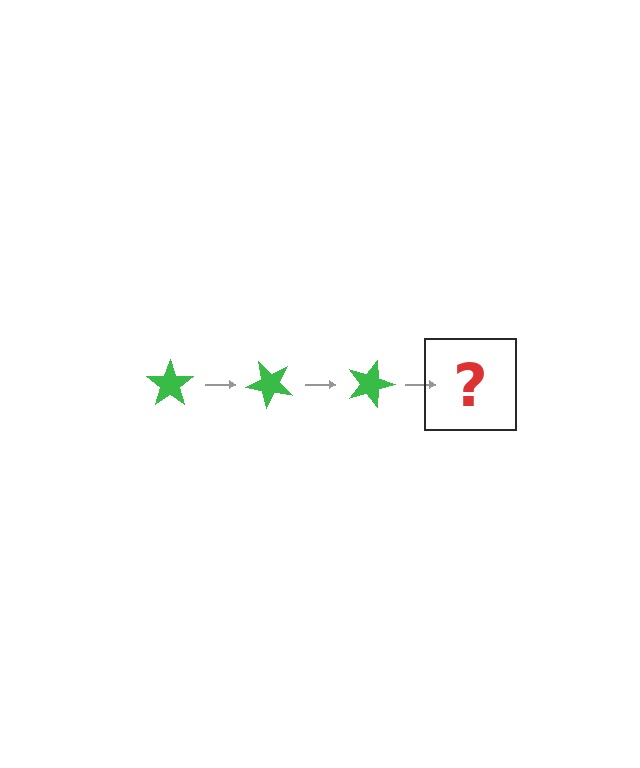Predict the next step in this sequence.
The next step is a green star rotated 135 degrees.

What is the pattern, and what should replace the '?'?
The pattern is that the star rotates 45 degrees each step. The '?' should be a green star rotated 135 degrees.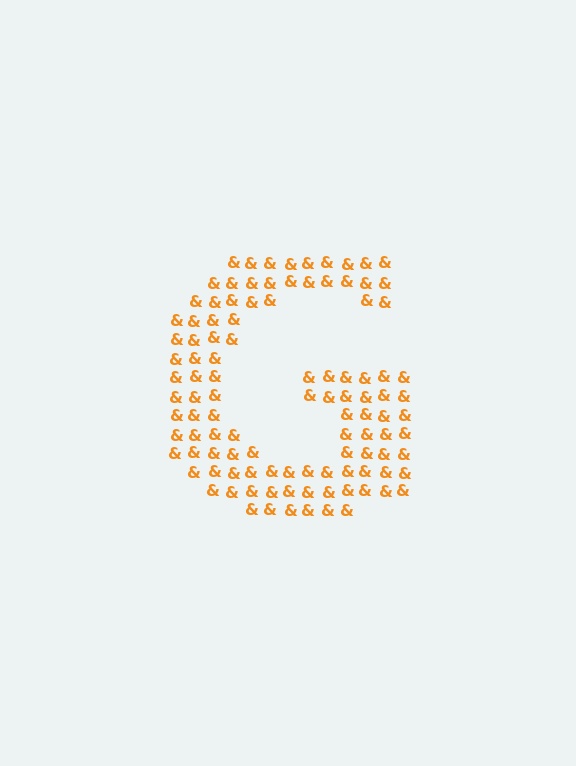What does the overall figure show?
The overall figure shows the letter G.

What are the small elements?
The small elements are ampersands.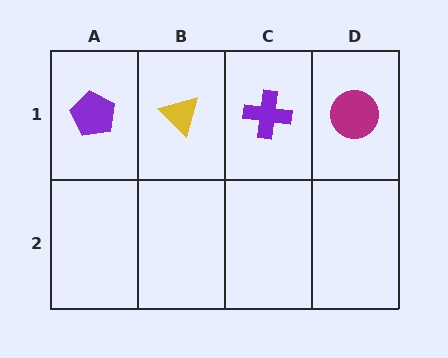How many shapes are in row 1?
4 shapes.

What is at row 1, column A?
A purple pentagon.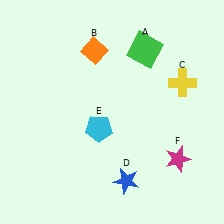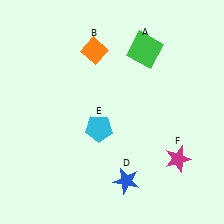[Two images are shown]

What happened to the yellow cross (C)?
The yellow cross (C) was removed in Image 2. It was in the top-right area of Image 1.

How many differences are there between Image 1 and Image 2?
There is 1 difference between the two images.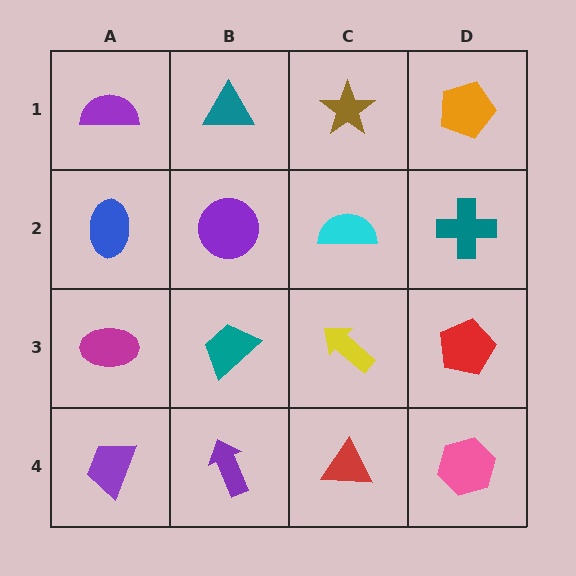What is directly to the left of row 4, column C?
A purple arrow.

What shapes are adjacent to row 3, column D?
A teal cross (row 2, column D), a pink hexagon (row 4, column D), a yellow arrow (row 3, column C).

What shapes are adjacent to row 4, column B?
A teal trapezoid (row 3, column B), a purple trapezoid (row 4, column A), a red triangle (row 4, column C).